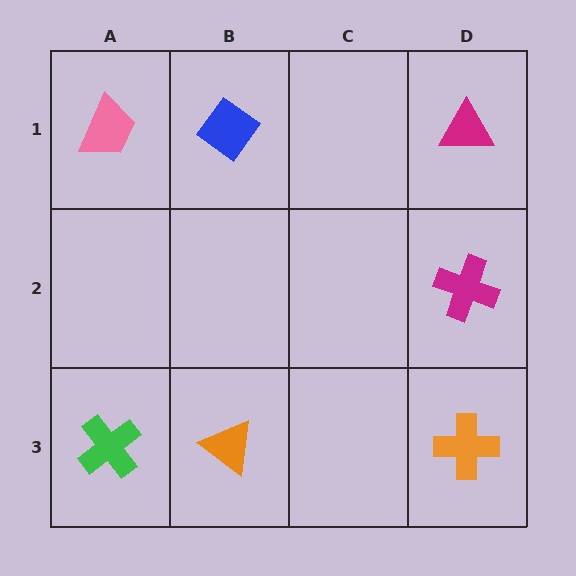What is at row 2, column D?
A magenta cross.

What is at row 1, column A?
A pink trapezoid.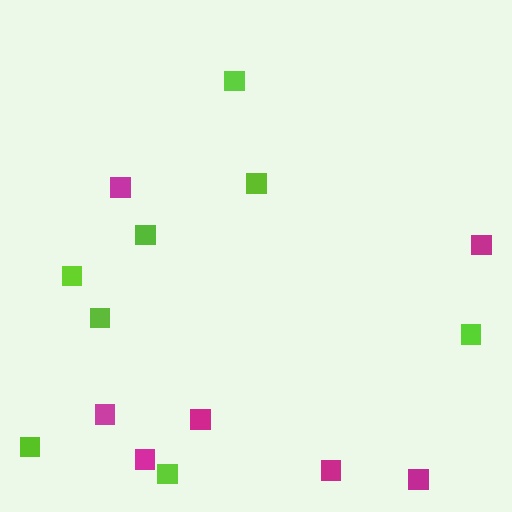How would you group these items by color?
There are 2 groups: one group of lime squares (8) and one group of magenta squares (7).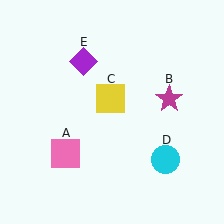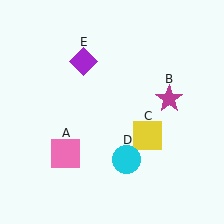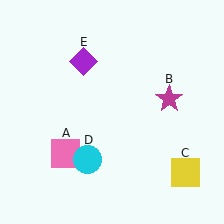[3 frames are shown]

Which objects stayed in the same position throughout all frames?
Pink square (object A) and magenta star (object B) and purple diamond (object E) remained stationary.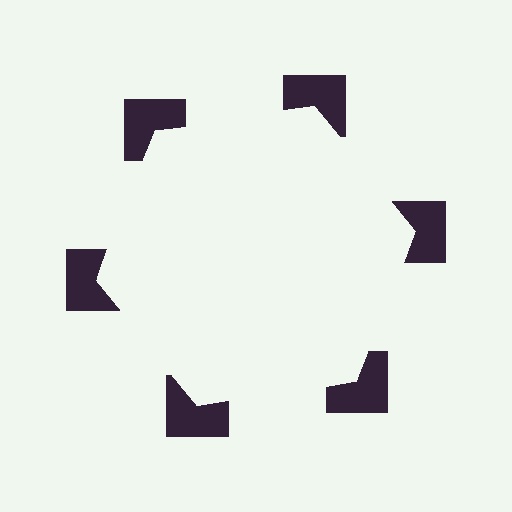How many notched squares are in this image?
There are 6 — one at each vertex of the illusory hexagon.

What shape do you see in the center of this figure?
An illusory hexagon — its edges are inferred from the aligned wedge cuts in the notched squares, not physically drawn.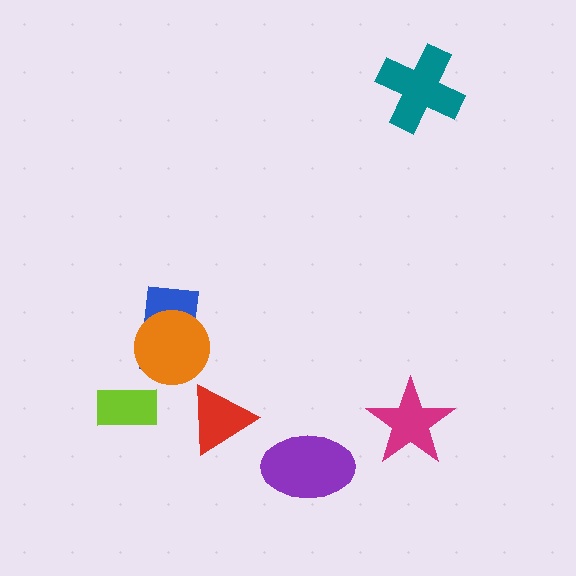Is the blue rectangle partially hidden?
Yes, it is partially covered by another shape.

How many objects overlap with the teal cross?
0 objects overlap with the teal cross.